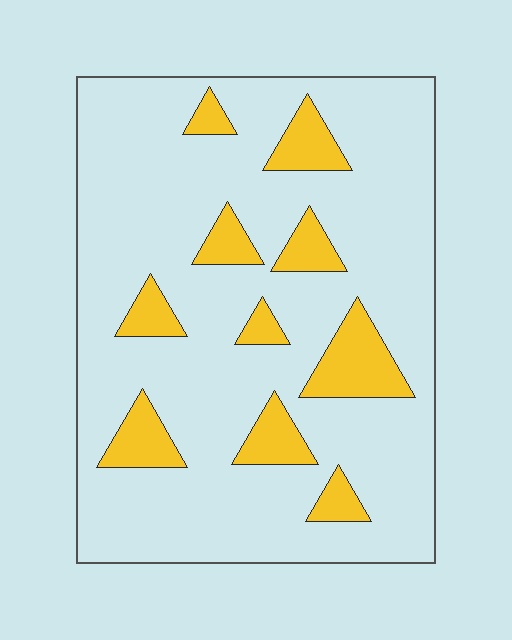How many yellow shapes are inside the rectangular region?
10.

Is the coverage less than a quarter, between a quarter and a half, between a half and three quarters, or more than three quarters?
Less than a quarter.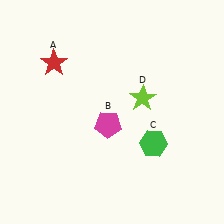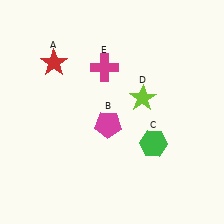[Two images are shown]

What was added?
A magenta cross (E) was added in Image 2.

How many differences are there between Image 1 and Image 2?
There is 1 difference between the two images.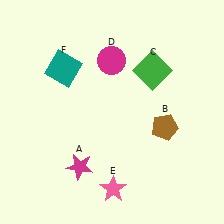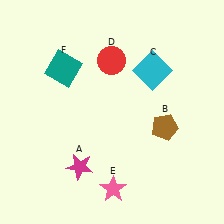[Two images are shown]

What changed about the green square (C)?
In Image 1, C is green. In Image 2, it changed to cyan.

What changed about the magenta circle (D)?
In Image 1, D is magenta. In Image 2, it changed to red.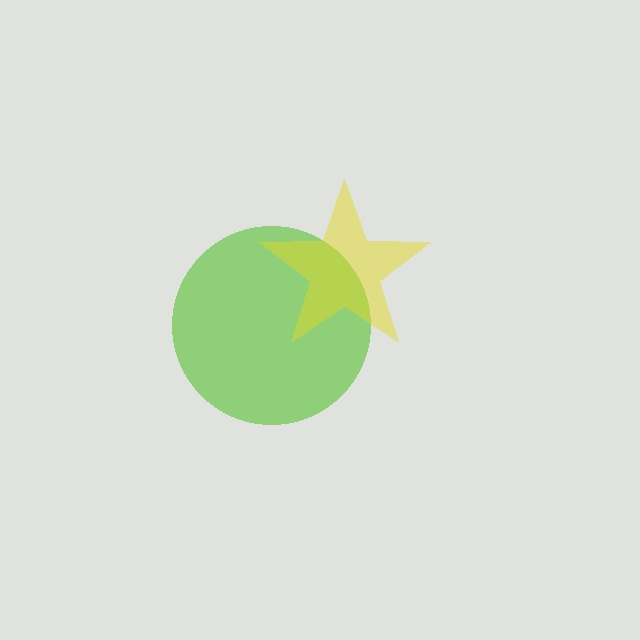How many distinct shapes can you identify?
There are 2 distinct shapes: a lime circle, a yellow star.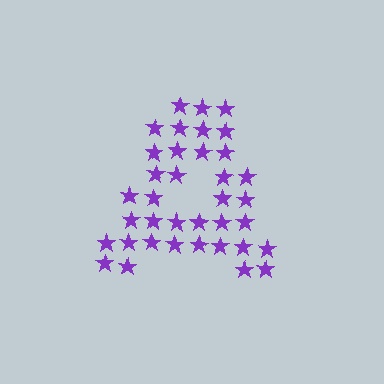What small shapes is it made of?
It is made of small stars.